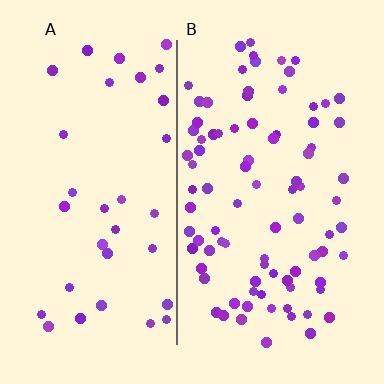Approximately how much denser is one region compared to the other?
Approximately 2.5× — region B over region A.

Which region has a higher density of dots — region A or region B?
B (the right).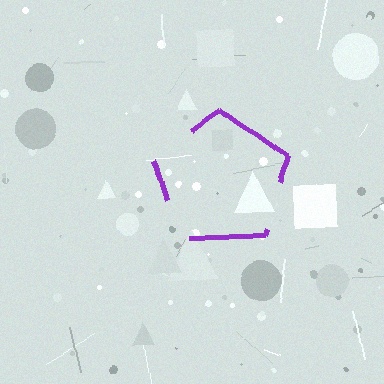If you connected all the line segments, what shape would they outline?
They would outline a pentagon.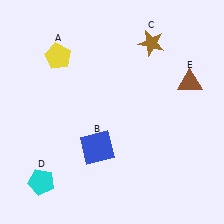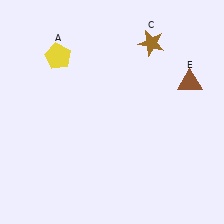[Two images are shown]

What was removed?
The blue square (B), the cyan pentagon (D) were removed in Image 2.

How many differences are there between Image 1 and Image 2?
There are 2 differences between the two images.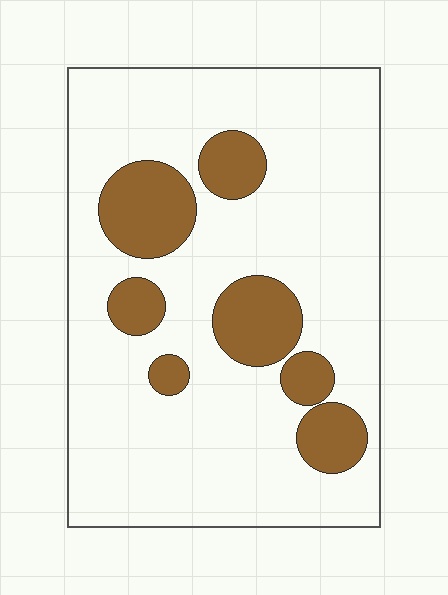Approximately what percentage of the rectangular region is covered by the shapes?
Approximately 20%.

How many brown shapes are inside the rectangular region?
7.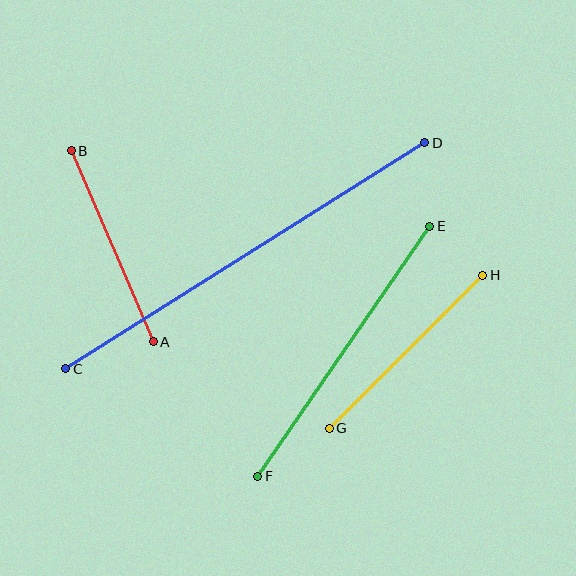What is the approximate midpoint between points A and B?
The midpoint is at approximately (112, 246) pixels.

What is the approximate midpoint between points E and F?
The midpoint is at approximately (344, 351) pixels.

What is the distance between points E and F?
The distance is approximately 304 pixels.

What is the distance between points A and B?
The distance is approximately 208 pixels.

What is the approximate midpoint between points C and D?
The midpoint is at approximately (245, 256) pixels.